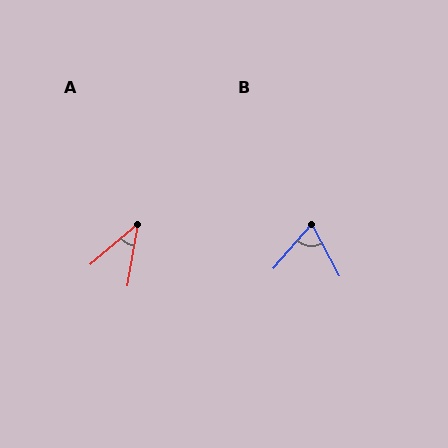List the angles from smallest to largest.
A (40°), B (69°).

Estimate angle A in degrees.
Approximately 40 degrees.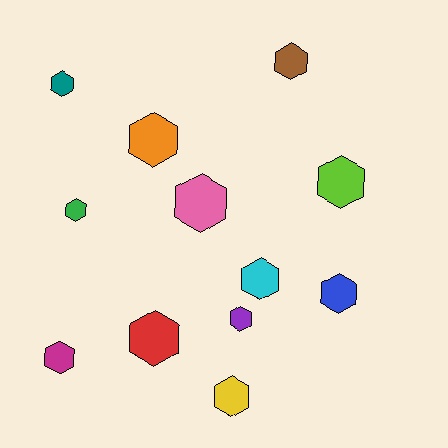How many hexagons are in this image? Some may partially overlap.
There are 12 hexagons.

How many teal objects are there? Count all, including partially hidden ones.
There is 1 teal object.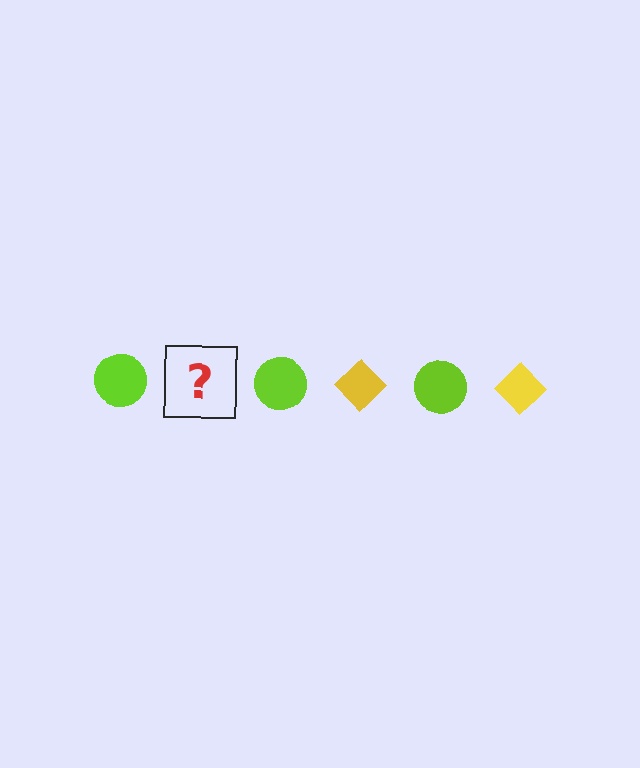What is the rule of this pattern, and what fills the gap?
The rule is that the pattern alternates between lime circle and yellow diamond. The gap should be filled with a yellow diamond.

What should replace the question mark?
The question mark should be replaced with a yellow diamond.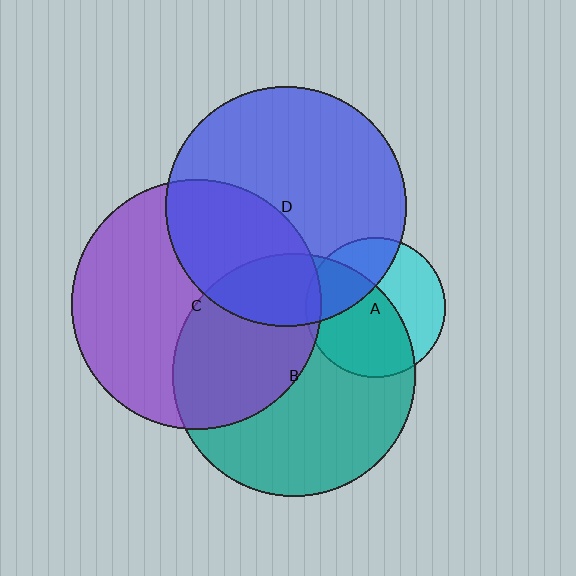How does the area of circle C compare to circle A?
Approximately 3.2 times.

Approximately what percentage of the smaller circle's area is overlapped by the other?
Approximately 40%.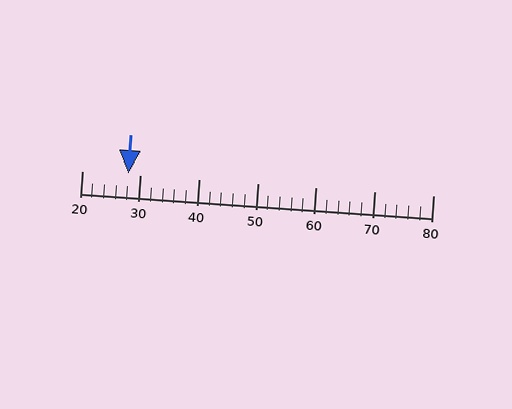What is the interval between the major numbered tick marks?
The major tick marks are spaced 10 units apart.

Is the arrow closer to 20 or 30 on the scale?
The arrow is closer to 30.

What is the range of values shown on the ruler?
The ruler shows values from 20 to 80.